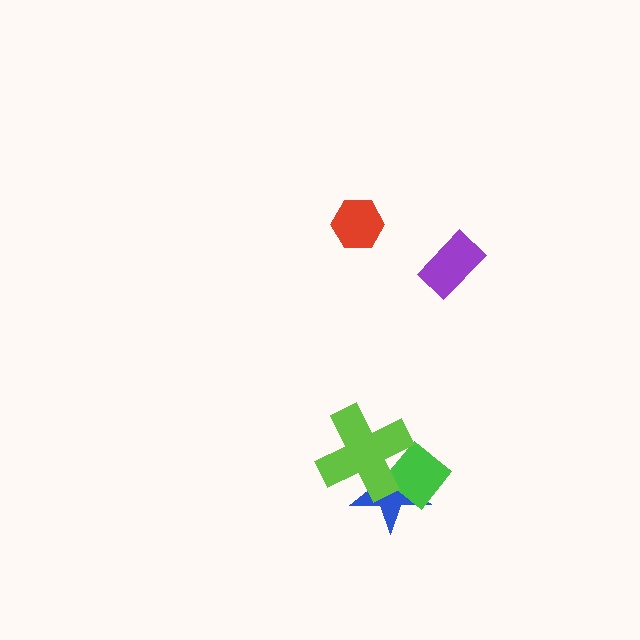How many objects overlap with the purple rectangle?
0 objects overlap with the purple rectangle.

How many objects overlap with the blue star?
2 objects overlap with the blue star.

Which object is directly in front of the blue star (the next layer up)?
The green diamond is directly in front of the blue star.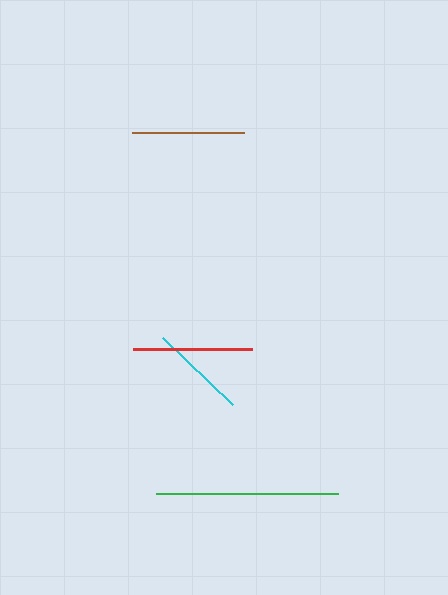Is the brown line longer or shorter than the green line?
The green line is longer than the brown line.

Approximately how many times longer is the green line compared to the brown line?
The green line is approximately 1.6 times the length of the brown line.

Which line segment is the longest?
The green line is the longest at approximately 182 pixels.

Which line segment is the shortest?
The cyan line is the shortest at approximately 97 pixels.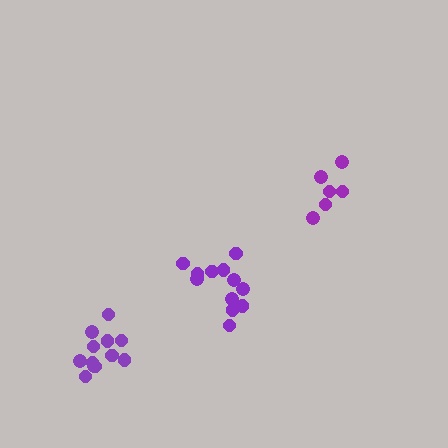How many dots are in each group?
Group 1: 12 dots, Group 2: 6 dots, Group 3: 12 dots (30 total).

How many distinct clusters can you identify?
There are 3 distinct clusters.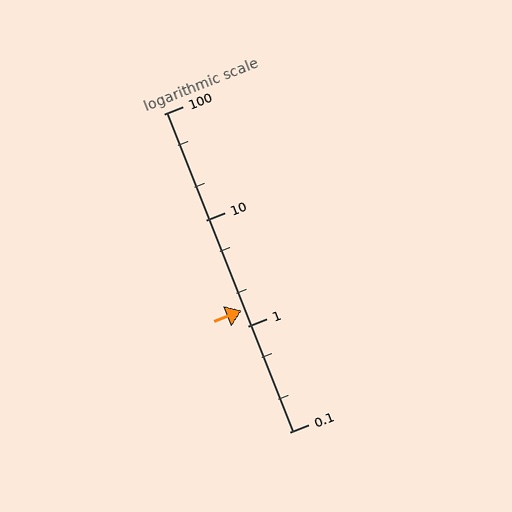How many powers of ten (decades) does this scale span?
The scale spans 3 decades, from 0.1 to 100.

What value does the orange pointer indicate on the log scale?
The pointer indicates approximately 1.4.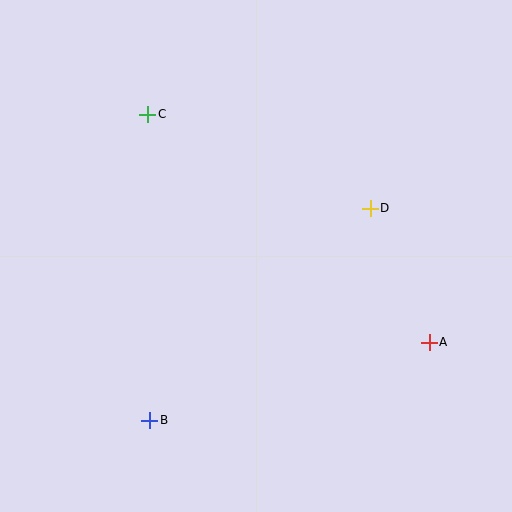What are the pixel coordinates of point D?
Point D is at (370, 208).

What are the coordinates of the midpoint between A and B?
The midpoint between A and B is at (289, 381).